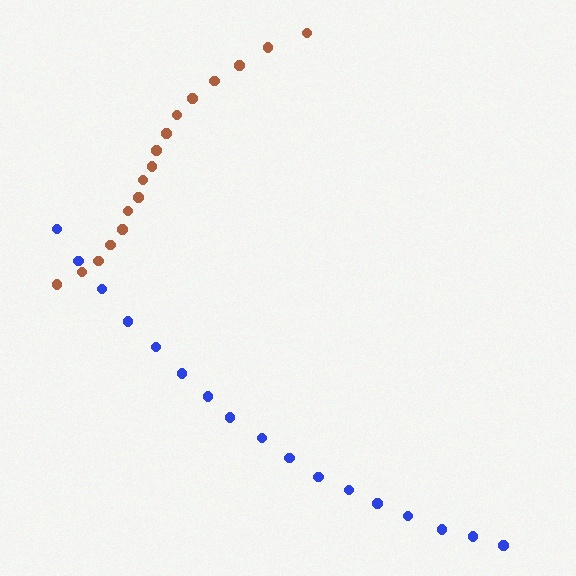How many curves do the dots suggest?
There are 2 distinct paths.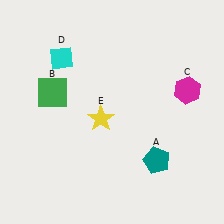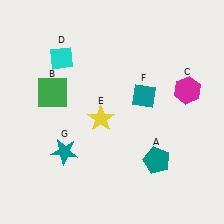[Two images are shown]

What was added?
A teal diamond (F), a teal star (G) were added in Image 2.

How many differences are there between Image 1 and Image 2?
There are 2 differences between the two images.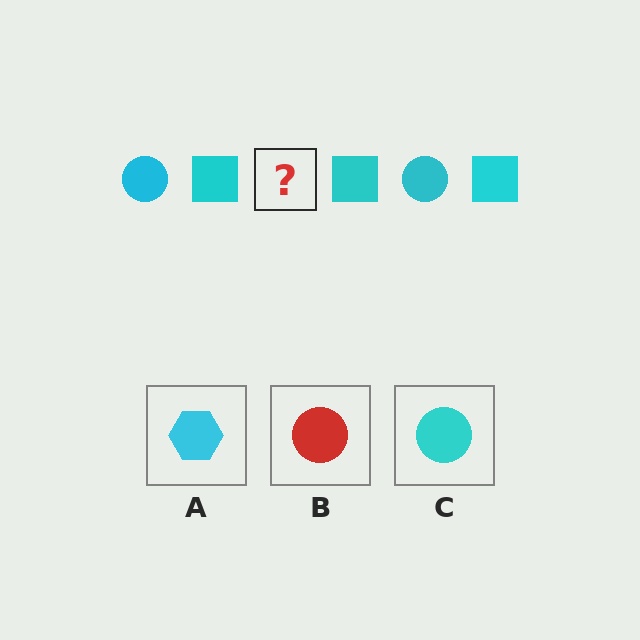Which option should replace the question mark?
Option C.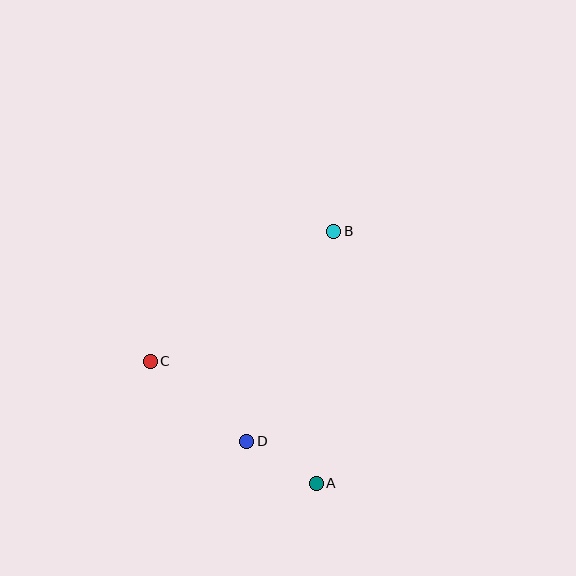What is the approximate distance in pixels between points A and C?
The distance between A and C is approximately 206 pixels.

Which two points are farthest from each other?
Points A and B are farthest from each other.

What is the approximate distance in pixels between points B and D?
The distance between B and D is approximately 228 pixels.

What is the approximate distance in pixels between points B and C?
The distance between B and C is approximately 225 pixels.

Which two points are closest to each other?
Points A and D are closest to each other.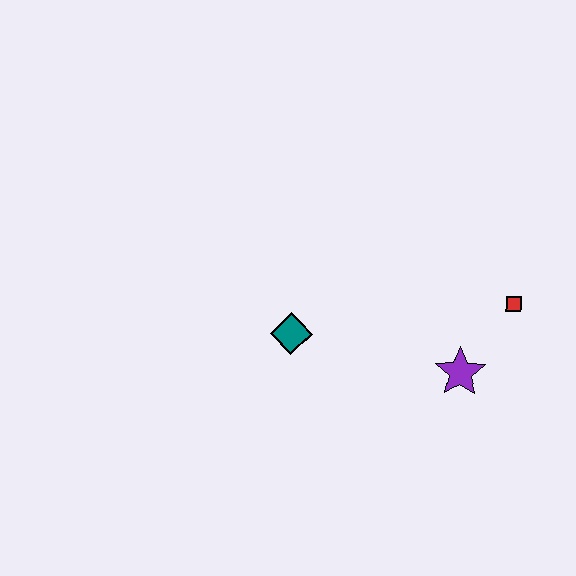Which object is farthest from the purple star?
The teal diamond is farthest from the purple star.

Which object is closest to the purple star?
The red square is closest to the purple star.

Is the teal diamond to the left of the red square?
Yes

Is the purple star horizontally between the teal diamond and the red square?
Yes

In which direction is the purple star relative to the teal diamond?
The purple star is to the right of the teal diamond.